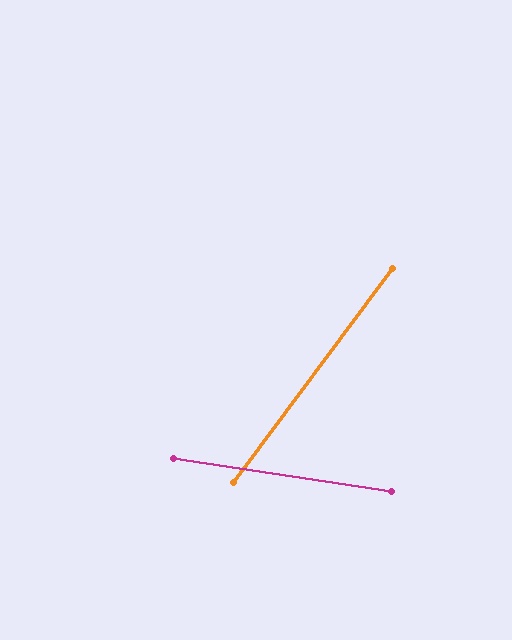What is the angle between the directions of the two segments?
Approximately 62 degrees.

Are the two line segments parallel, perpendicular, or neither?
Neither parallel nor perpendicular — they differ by about 62°.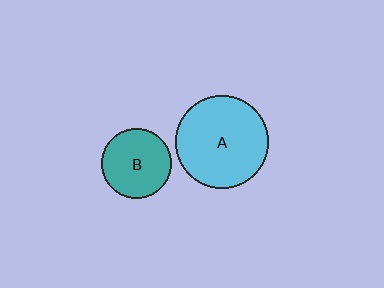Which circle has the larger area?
Circle A (cyan).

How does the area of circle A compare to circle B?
Approximately 1.8 times.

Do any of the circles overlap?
No, none of the circles overlap.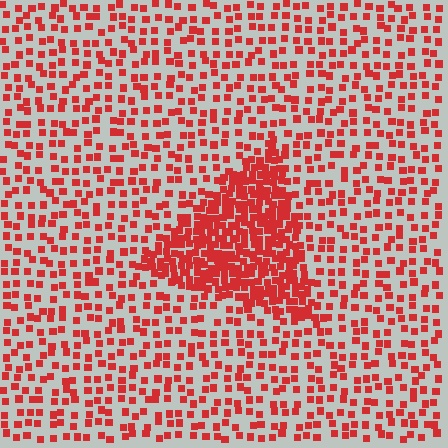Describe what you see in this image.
The image contains small red elements arranged at two different densities. A triangle-shaped region is visible where the elements are more densely packed than the surrounding area.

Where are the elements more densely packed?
The elements are more densely packed inside the triangle boundary.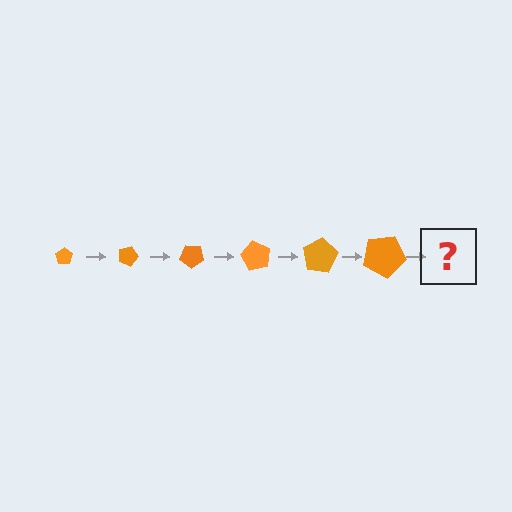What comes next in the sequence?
The next element should be a pentagon, larger than the previous one and rotated 120 degrees from the start.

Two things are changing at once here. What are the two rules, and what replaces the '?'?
The two rules are that the pentagon grows larger each step and it rotates 20 degrees each step. The '?' should be a pentagon, larger than the previous one and rotated 120 degrees from the start.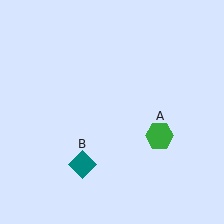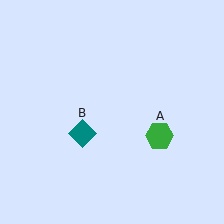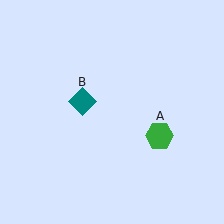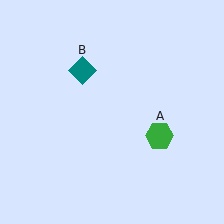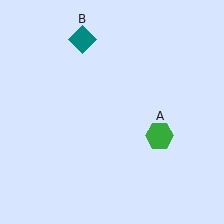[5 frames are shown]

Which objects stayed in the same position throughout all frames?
Green hexagon (object A) remained stationary.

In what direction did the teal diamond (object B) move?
The teal diamond (object B) moved up.